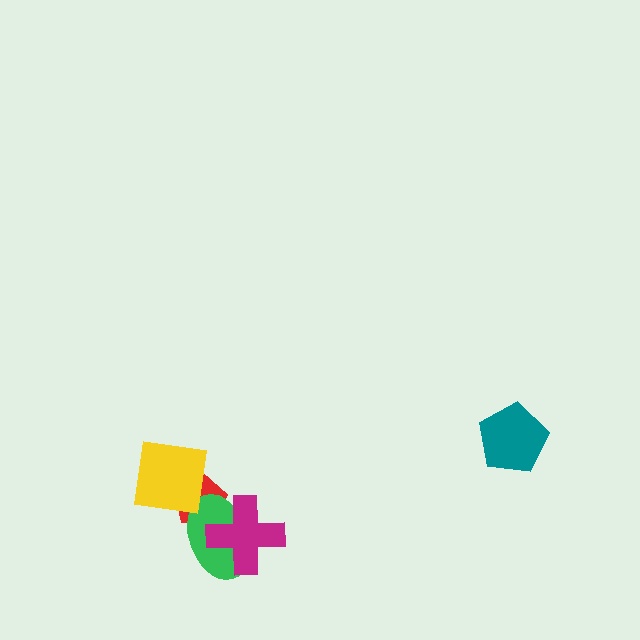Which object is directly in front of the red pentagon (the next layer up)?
The green ellipse is directly in front of the red pentagon.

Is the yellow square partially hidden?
No, no other shape covers it.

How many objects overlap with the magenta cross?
2 objects overlap with the magenta cross.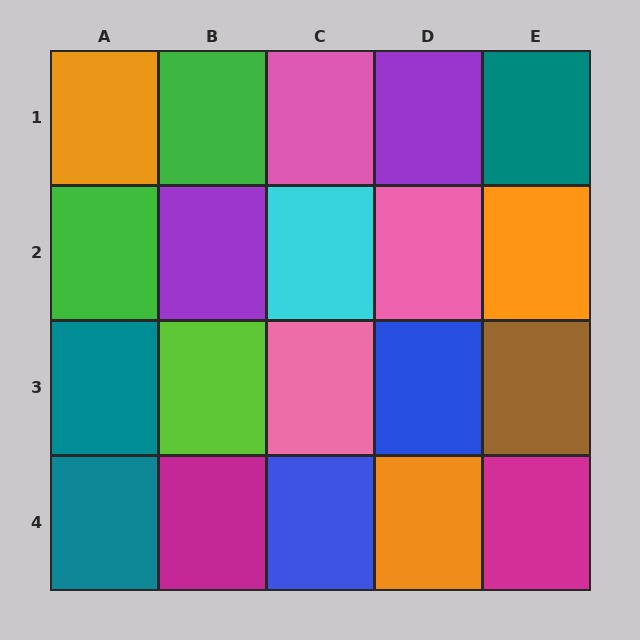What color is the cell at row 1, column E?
Teal.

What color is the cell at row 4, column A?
Teal.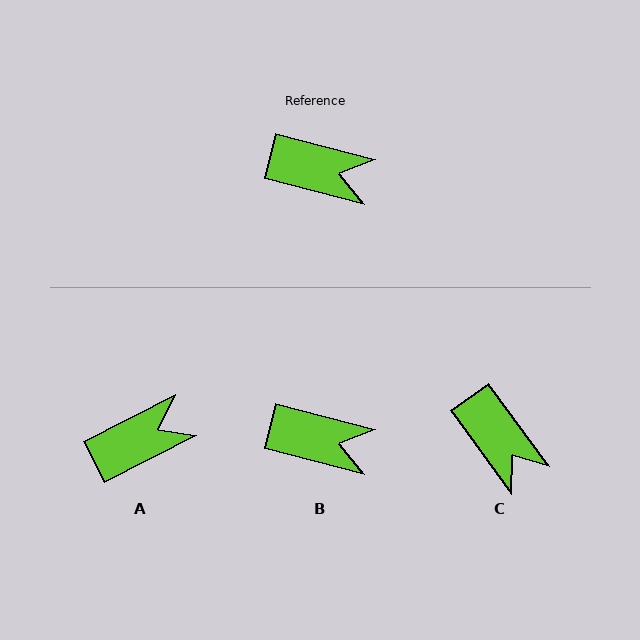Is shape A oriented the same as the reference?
No, it is off by about 41 degrees.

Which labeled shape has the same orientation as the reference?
B.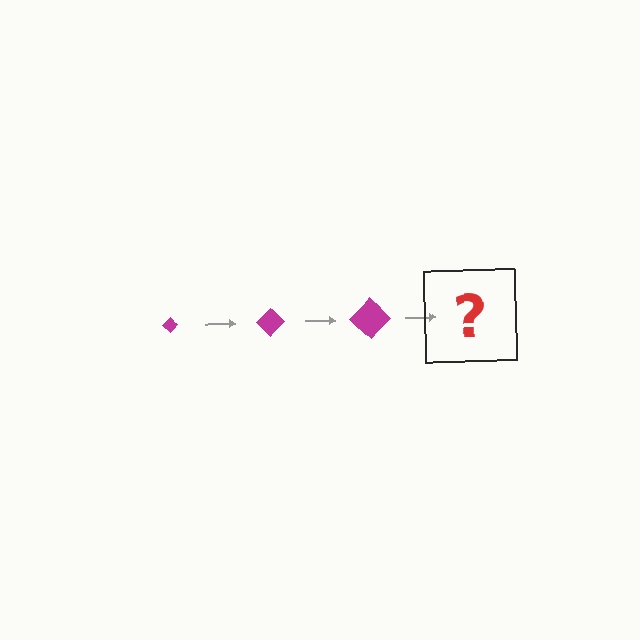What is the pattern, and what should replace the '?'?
The pattern is that the diamond gets progressively larger each step. The '?' should be a magenta diamond, larger than the previous one.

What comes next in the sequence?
The next element should be a magenta diamond, larger than the previous one.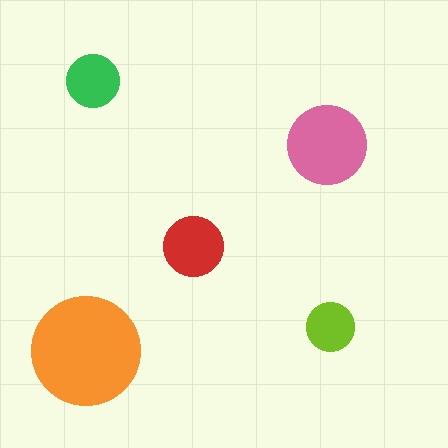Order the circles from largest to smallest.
the orange one, the pink one, the red one, the green one, the lime one.